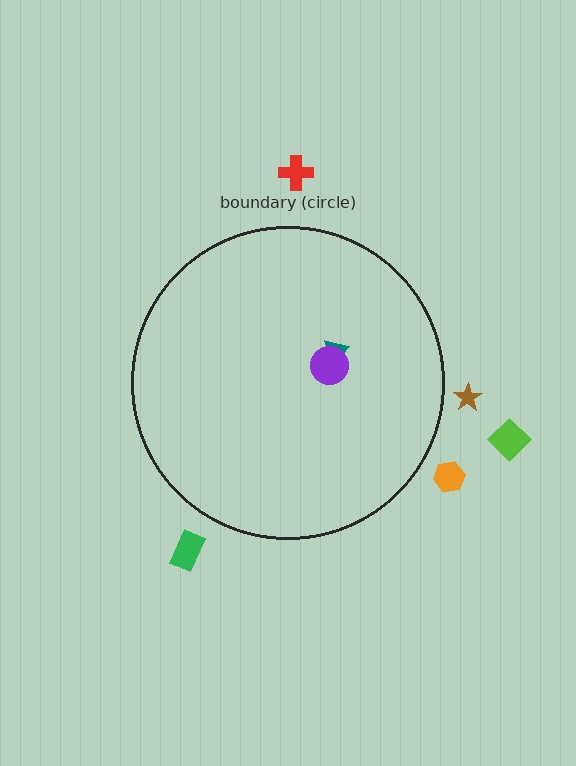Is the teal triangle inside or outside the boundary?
Inside.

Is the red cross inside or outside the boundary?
Outside.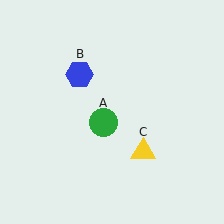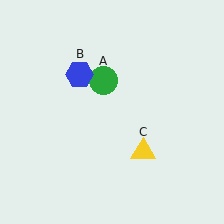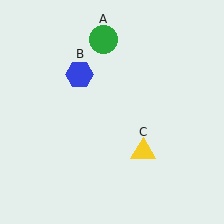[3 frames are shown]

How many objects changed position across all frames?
1 object changed position: green circle (object A).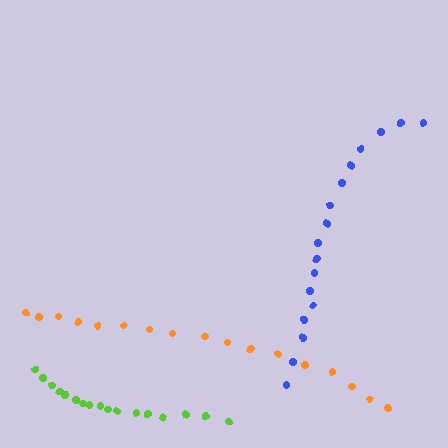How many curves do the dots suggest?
There are 3 distinct paths.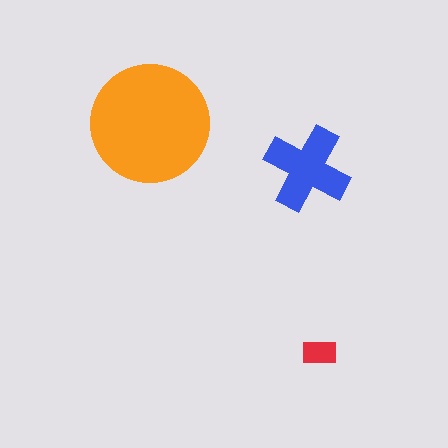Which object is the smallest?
The red rectangle.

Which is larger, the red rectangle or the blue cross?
The blue cross.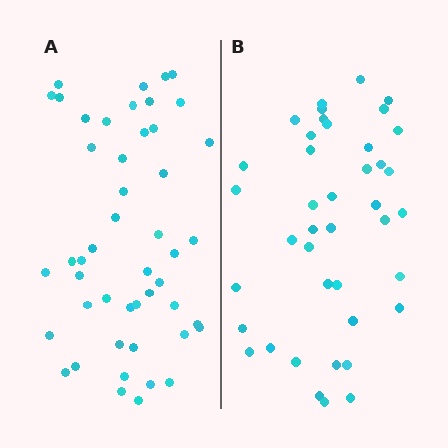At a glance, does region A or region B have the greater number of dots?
Region A (the left region) has more dots.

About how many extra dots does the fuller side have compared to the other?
Region A has roughly 8 or so more dots than region B.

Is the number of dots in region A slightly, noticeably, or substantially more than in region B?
Region A has only slightly more — the two regions are fairly close. The ratio is roughly 1.2 to 1.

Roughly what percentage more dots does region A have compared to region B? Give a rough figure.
About 15% more.